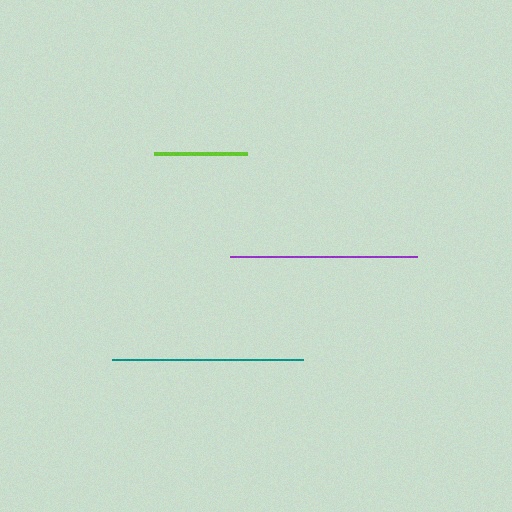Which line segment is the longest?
The teal line is the longest at approximately 191 pixels.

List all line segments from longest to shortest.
From longest to shortest: teal, purple, lime.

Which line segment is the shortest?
The lime line is the shortest at approximately 93 pixels.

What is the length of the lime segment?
The lime segment is approximately 93 pixels long.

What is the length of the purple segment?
The purple segment is approximately 187 pixels long.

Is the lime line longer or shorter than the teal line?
The teal line is longer than the lime line.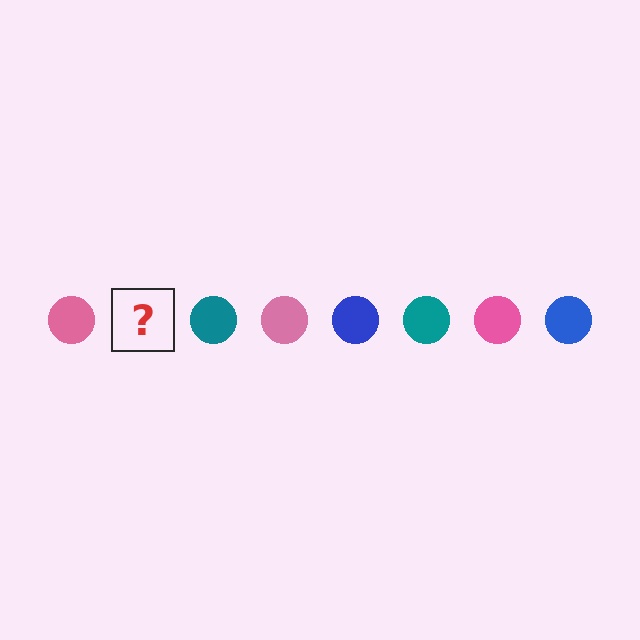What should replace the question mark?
The question mark should be replaced with a blue circle.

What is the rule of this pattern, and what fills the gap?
The rule is that the pattern cycles through pink, blue, teal circles. The gap should be filled with a blue circle.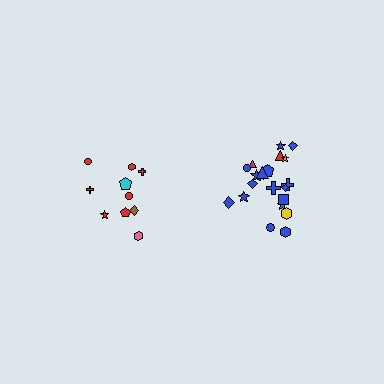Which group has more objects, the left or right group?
The right group.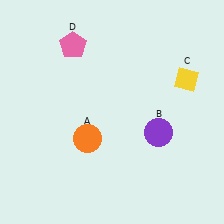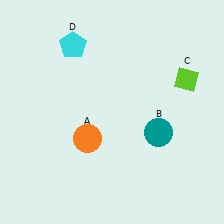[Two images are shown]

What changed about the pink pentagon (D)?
In Image 1, D is pink. In Image 2, it changed to cyan.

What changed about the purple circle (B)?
In Image 1, B is purple. In Image 2, it changed to teal.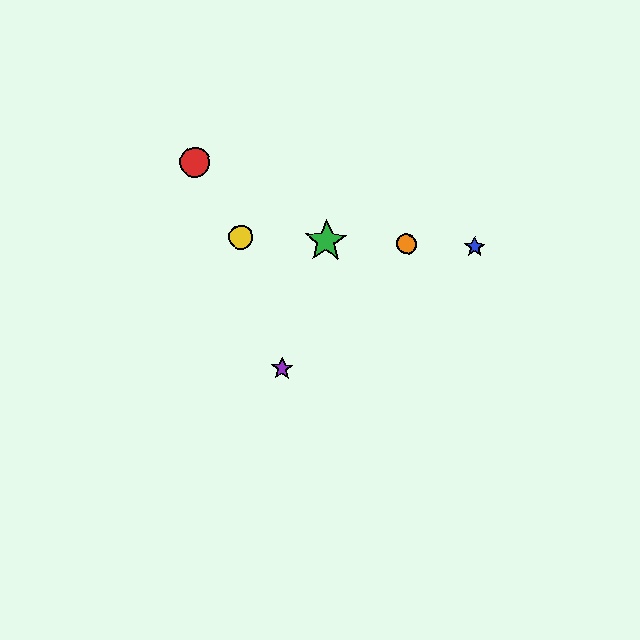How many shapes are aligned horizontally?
4 shapes (the blue star, the green star, the yellow circle, the orange circle) are aligned horizontally.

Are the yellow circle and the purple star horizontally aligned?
No, the yellow circle is at y≈238 and the purple star is at y≈369.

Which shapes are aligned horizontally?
The blue star, the green star, the yellow circle, the orange circle are aligned horizontally.